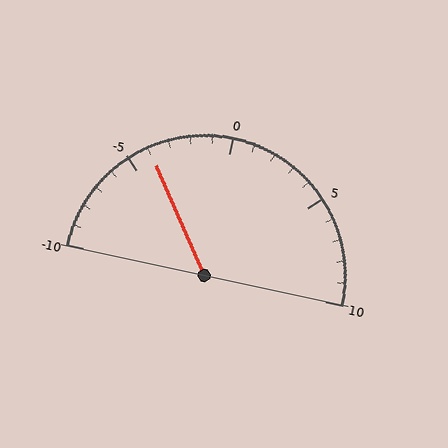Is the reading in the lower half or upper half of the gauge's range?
The reading is in the lower half of the range (-10 to 10).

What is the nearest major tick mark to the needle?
The nearest major tick mark is -5.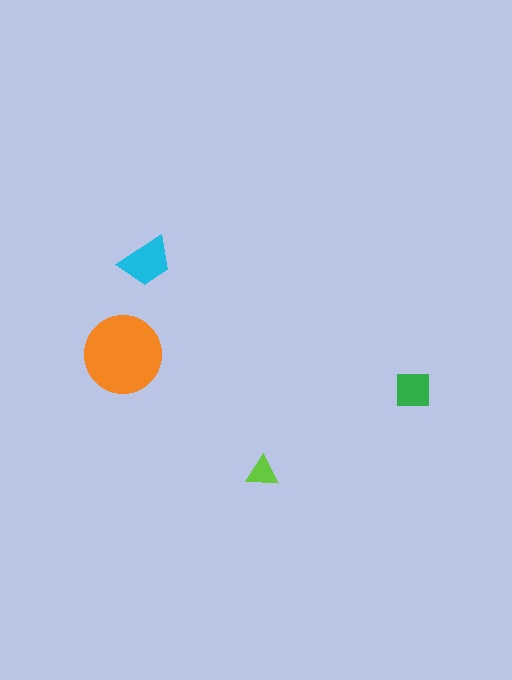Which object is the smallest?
The lime triangle.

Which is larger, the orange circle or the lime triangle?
The orange circle.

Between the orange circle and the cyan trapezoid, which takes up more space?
The orange circle.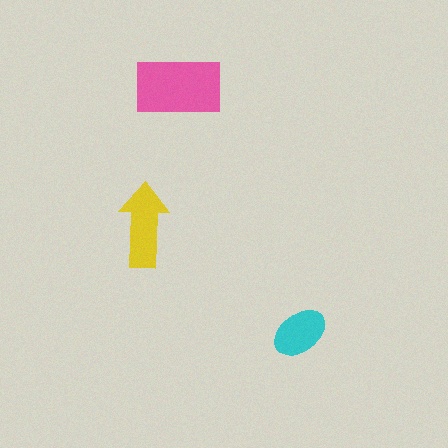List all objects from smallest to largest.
The cyan ellipse, the yellow arrow, the pink rectangle.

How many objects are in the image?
There are 3 objects in the image.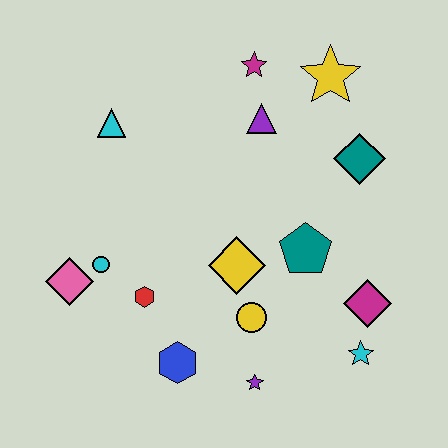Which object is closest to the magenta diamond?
The cyan star is closest to the magenta diamond.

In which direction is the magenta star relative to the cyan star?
The magenta star is above the cyan star.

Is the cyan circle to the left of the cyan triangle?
Yes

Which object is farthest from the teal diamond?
The pink diamond is farthest from the teal diamond.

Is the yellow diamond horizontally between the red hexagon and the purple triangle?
Yes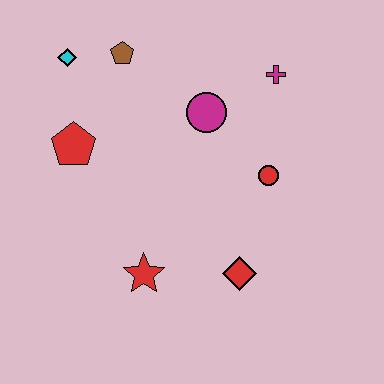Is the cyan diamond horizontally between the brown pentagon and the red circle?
No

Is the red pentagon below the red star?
No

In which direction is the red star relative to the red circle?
The red star is to the left of the red circle.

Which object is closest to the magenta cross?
The magenta circle is closest to the magenta cross.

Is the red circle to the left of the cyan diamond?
No